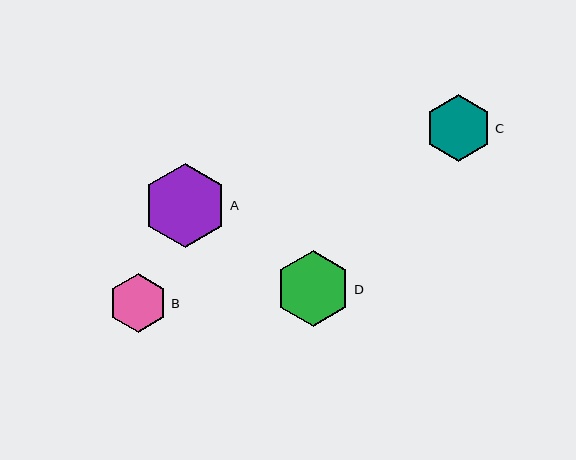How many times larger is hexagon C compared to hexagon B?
Hexagon C is approximately 1.1 times the size of hexagon B.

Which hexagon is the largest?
Hexagon A is the largest with a size of approximately 84 pixels.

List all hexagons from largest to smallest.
From largest to smallest: A, D, C, B.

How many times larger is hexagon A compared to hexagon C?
Hexagon A is approximately 1.3 times the size of hexagon C.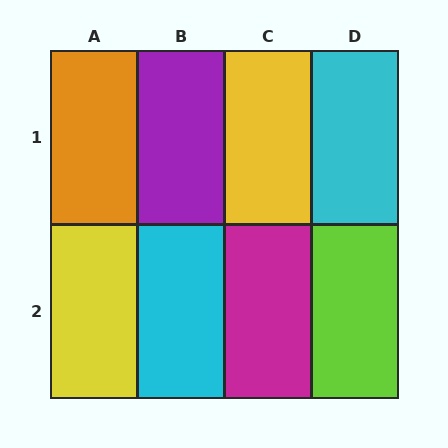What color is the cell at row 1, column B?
Purple.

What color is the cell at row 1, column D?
Cyan.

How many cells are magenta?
1 cell is magenta.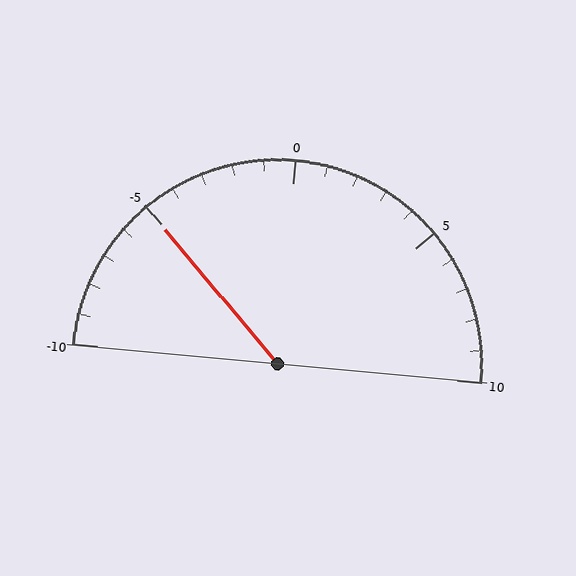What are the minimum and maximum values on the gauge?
The gauge ranges from -10 to 10.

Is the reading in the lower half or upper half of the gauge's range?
The reading is in the lower half of the range (-10 to 10).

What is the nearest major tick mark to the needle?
The nearest major tick mark is -5.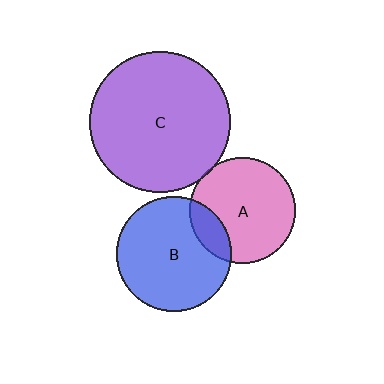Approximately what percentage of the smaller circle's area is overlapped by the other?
Approximately 5%.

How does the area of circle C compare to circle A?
Approximately 1.8 times.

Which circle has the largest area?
Circle C (purple).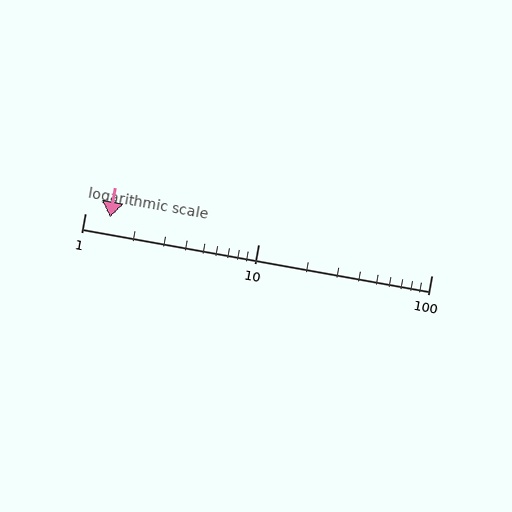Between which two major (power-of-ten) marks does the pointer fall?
The pointer is between 1 and 10.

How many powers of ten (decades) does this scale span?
The scale spans 2 decades, from 1 to 100.